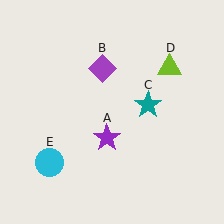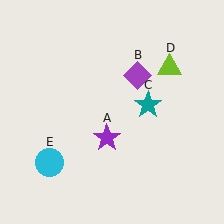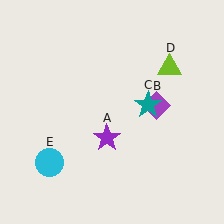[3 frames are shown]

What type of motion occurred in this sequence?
The purple diamond (object B) rotated clockwise around the center of the scene.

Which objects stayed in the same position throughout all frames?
Purple star (object A) and teal star (object C) and lime triangle (object D) and cyan circle (object E) remained stationary.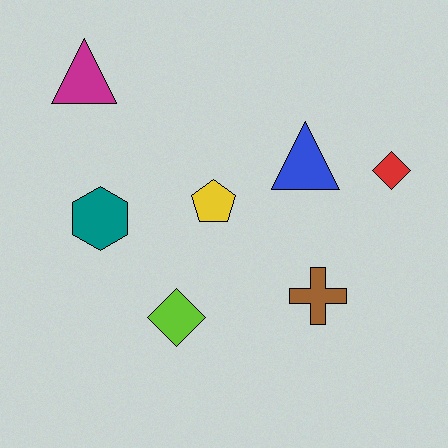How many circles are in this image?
There are no circles.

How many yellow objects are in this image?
There is 1 yellow object.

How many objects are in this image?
There are 7 objects.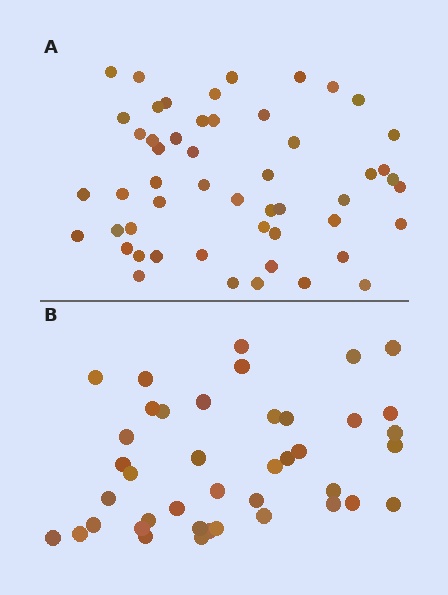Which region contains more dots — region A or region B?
Region A (the top region) has more dots.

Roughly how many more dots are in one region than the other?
Region A has roughly 12 or so more dots than region B.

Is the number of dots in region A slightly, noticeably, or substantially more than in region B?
Region A has noticeably more, but not dramatically so. The ratio is roughly 1.3 to 1.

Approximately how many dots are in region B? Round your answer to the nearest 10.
About 40 dots. (The exact count is 41, which rounds to 40.)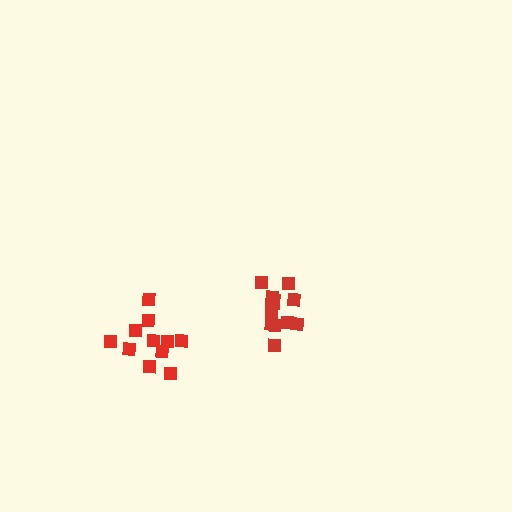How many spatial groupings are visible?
There are 2 spatial groupings.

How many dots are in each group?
Group 1: 14 dots, Group 2: 11 dots (25 total).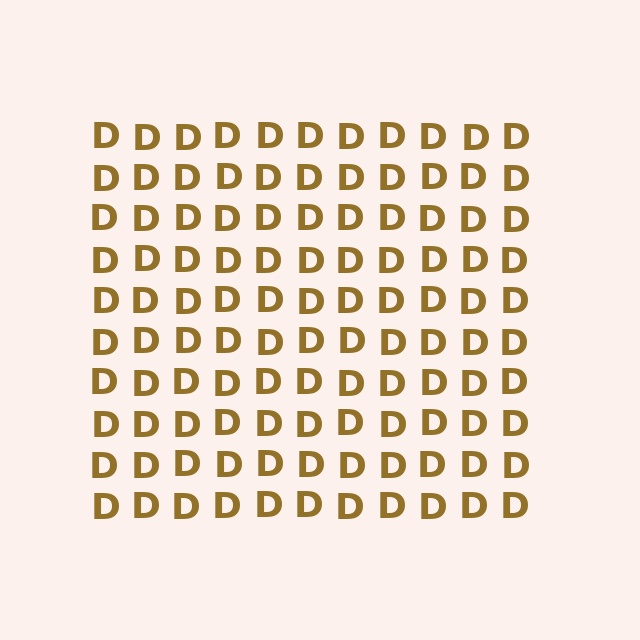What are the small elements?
The small elements are letter D's.